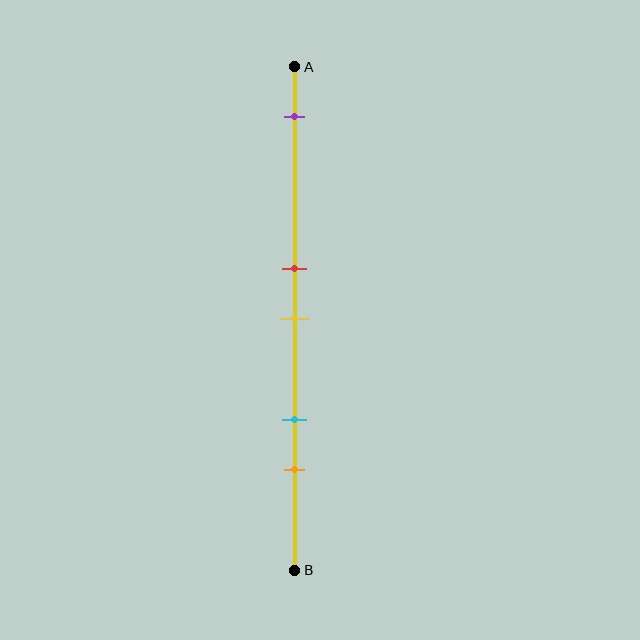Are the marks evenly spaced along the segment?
No, the marks are not evenly spaced.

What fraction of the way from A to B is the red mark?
The red mark is approximately 40% (0.4) of the way from A to B.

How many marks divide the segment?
There are 5 marks dividing the segment.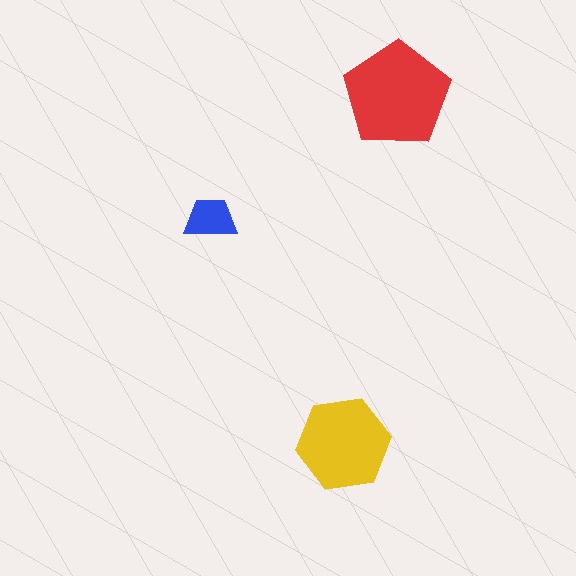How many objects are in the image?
There are 3 objects in the image.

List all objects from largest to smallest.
The red pentagon, the yellow hexagon, the blue trapezoid.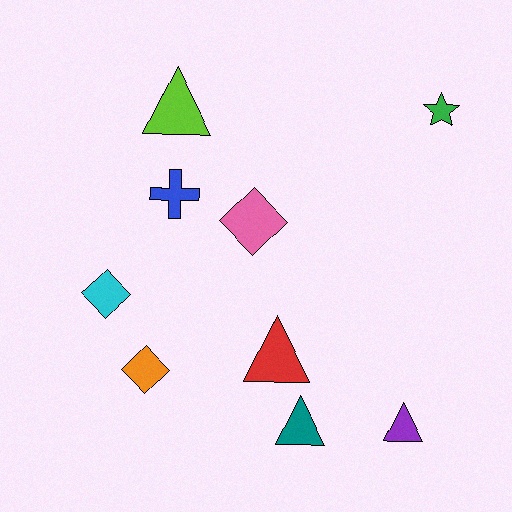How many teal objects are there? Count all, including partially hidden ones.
There is 1 teal object.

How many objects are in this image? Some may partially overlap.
There are 9 objects.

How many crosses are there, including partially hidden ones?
There is 1 cross.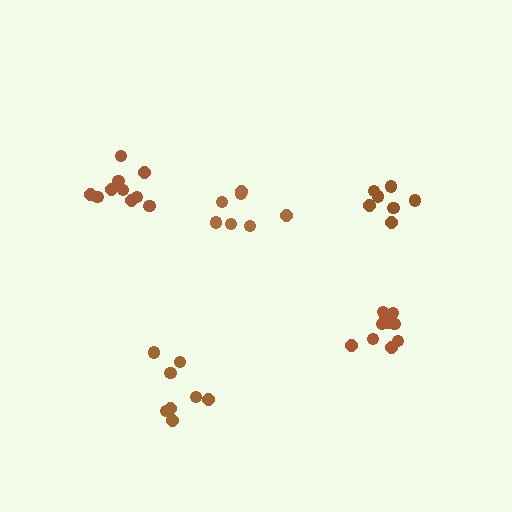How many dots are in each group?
Group 1: 8 dots, Group 2: 7 dots, Group 3: 7 dots, Group 4: 10 dots, Group 5: 10 dots (42 total).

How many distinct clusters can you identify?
There are 5 distinct clusters.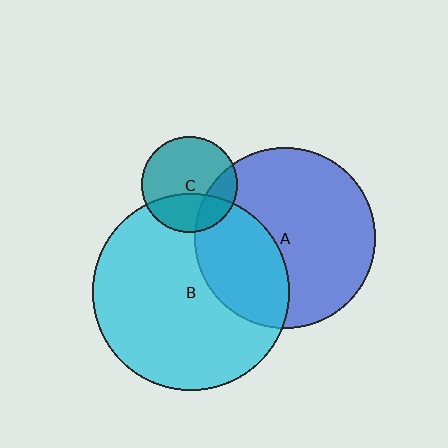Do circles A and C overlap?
Yes.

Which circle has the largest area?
Circle B (cyan).